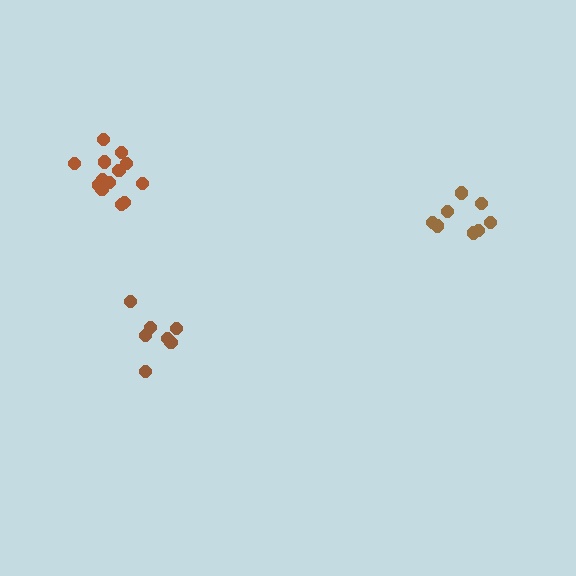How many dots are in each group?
Group 1: 8 dots, Group 2: 7 dots, Group 3: 13 dots (28 total).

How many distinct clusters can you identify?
There are 3 distinct clusters.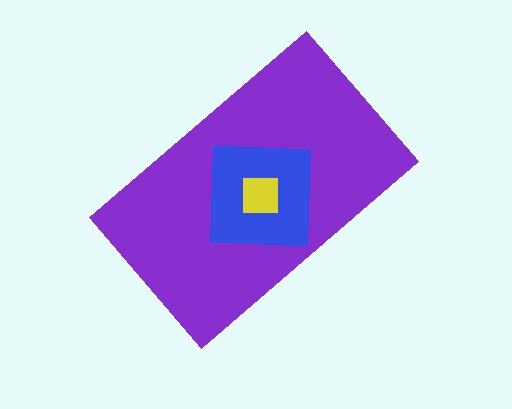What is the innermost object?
The yellow square.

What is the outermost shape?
The purple rectangle.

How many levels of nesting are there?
3.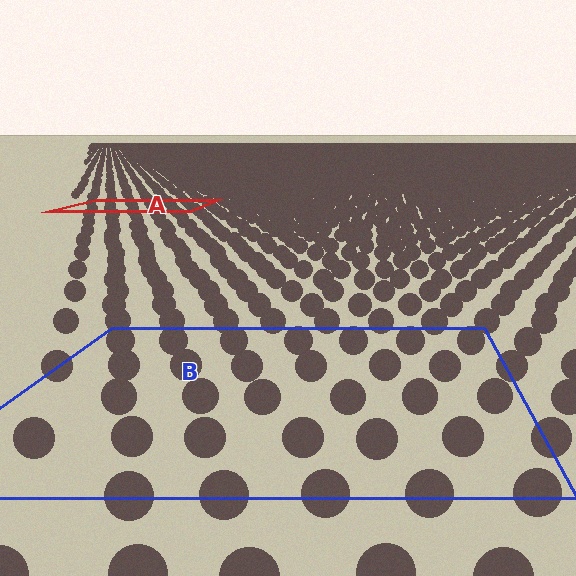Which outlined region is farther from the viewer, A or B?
Region A is farther from the viewer — the texture elements inside it appear smaller and more densely packed.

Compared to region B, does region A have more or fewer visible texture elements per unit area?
Region A has more texture elements per unit area — they are packed more densely because it is farther away.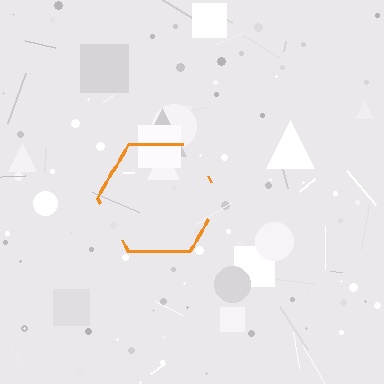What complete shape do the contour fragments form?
The contour fragments form a hexagon.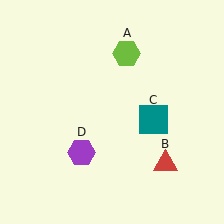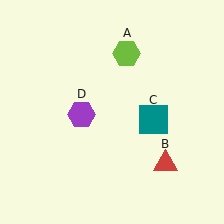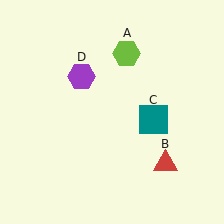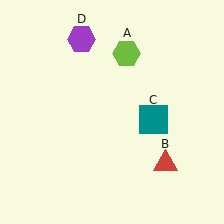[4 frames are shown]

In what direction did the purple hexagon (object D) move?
The purple hexagon (object D) moved up.